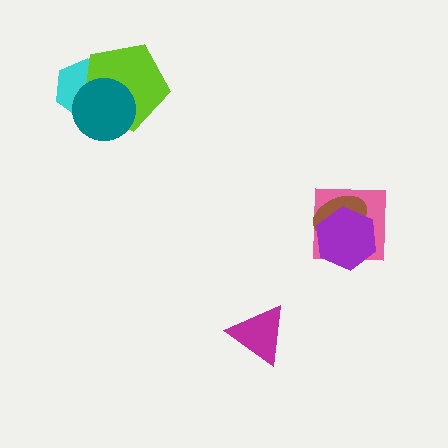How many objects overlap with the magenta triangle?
0 objects overlap with the magenta triangle.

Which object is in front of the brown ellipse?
The purple hexagon is in front of the brown ellipse.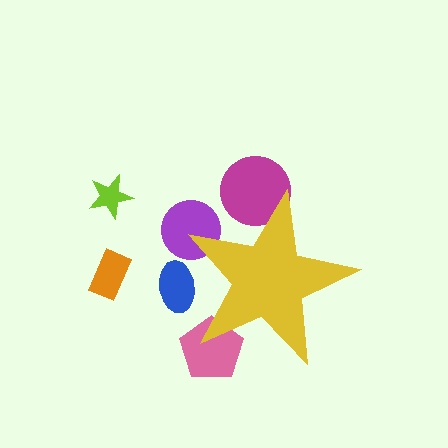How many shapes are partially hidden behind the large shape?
4 shapes are partially hidden.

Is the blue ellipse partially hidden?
Yes, the blue ellipse is partially hidden behind the yellow star.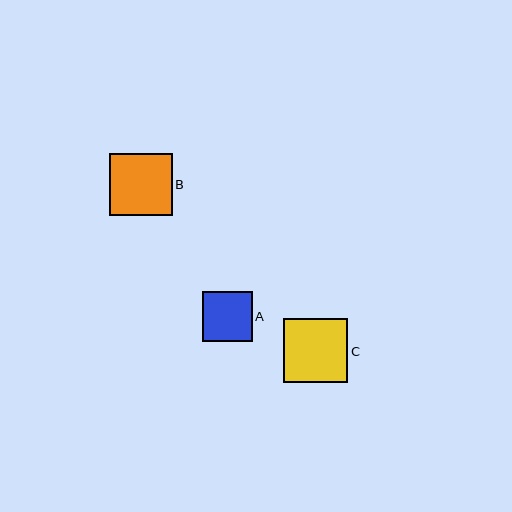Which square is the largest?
Square C is the largest with a size of approximately 64 pixels.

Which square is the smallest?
Square A is the smallest with a size of approximately 50 pixels.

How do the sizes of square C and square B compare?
Square C and square B are approximately the same size.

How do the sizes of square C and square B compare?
Square C and square B are approximately the same size.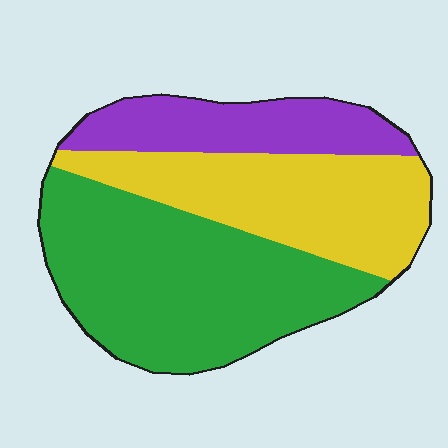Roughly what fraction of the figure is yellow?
Yellow covers 33% of the figure.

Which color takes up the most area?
Green, at roughly 50%.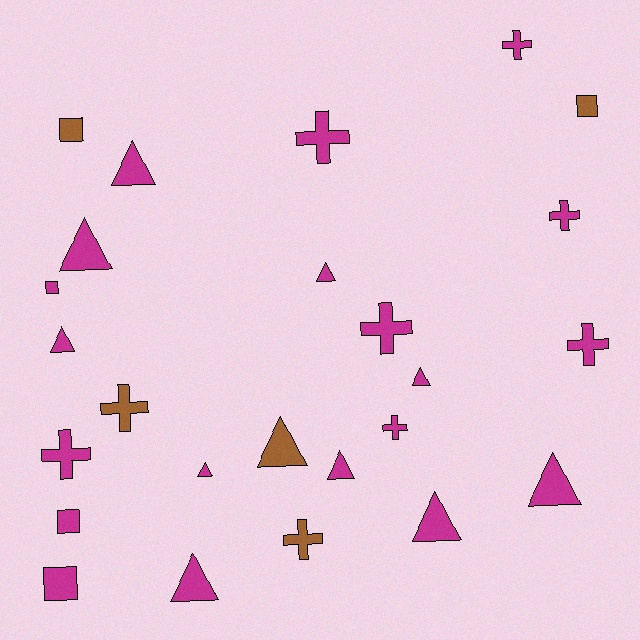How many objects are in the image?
There are 25 objects.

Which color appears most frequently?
Magenta, with 20 objects.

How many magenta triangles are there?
There are 10 magenta triangles.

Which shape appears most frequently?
Triangle, with 11 objects.